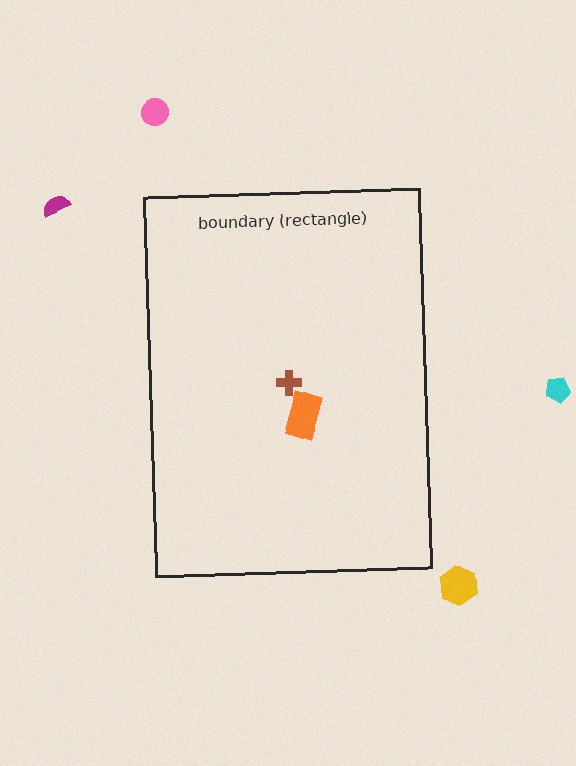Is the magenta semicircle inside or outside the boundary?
Outside.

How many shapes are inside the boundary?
2 inside, 4 outside.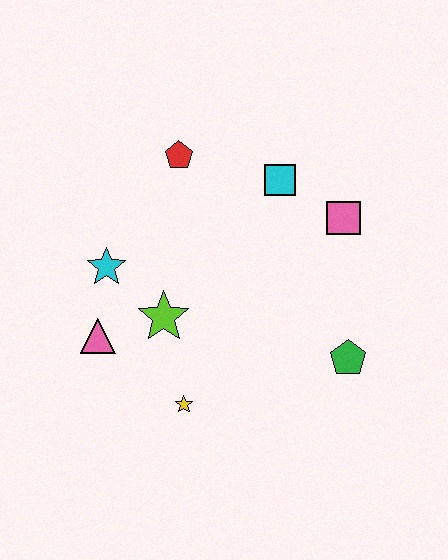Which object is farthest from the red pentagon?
The green pentagon is farthest from the red pentagon.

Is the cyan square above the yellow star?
Yes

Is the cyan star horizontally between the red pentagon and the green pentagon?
No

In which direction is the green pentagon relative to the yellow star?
The green pentagon is to the right of the yellow star.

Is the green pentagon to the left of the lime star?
No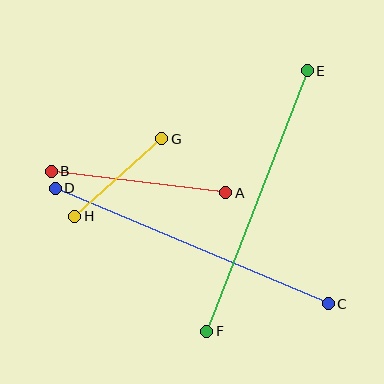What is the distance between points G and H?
The distance is approximately 117 pixels.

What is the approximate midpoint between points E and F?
The midpoint is at approximately (257, 201) pixels.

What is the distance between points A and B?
The distance is approximately 175 pixels.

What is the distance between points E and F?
The distance is approximately 279 pixels.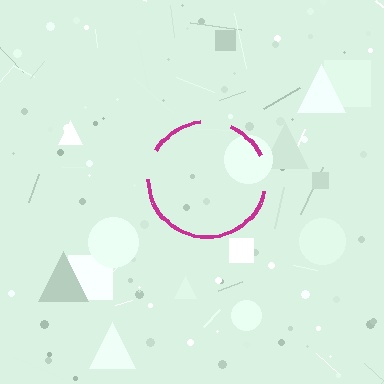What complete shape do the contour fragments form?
The contour fragments form a circle.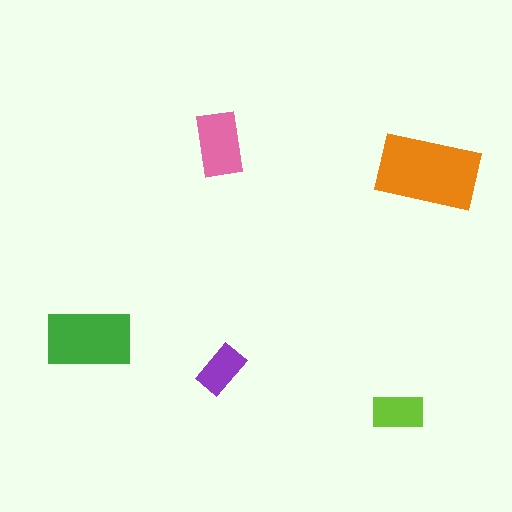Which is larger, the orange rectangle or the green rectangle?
The orange one.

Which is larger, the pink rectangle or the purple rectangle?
The pink one.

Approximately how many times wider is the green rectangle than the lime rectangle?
About 1.5 times wider.